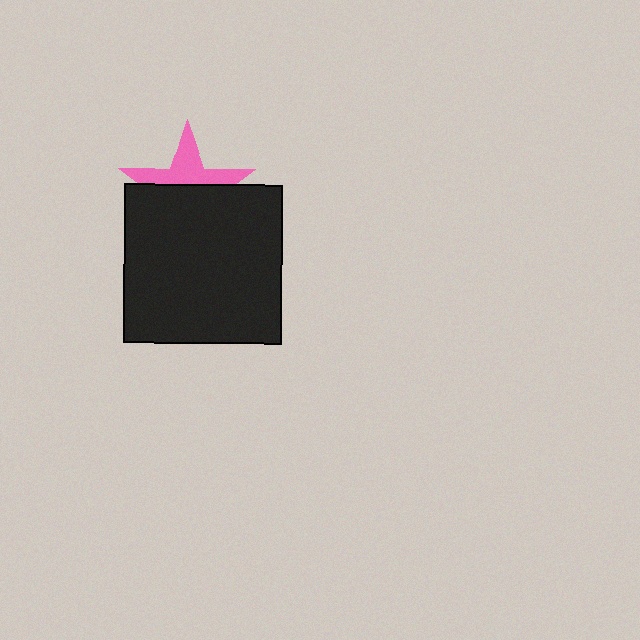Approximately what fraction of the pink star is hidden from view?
Roughly 56% of the pink star is hidden behind the black square.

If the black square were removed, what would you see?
You would see the complete pink star.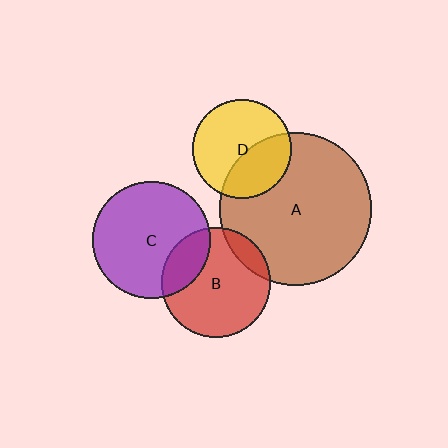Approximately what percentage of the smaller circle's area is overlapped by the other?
Approximately 10%.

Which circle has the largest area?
Circle A (brown).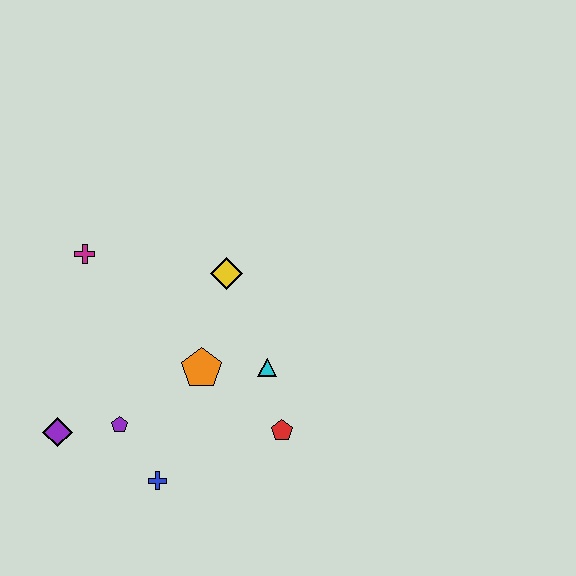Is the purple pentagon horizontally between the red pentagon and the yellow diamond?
No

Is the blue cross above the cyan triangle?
No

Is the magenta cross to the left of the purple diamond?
No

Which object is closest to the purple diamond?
The purple pentagon is closest to the purple diamond.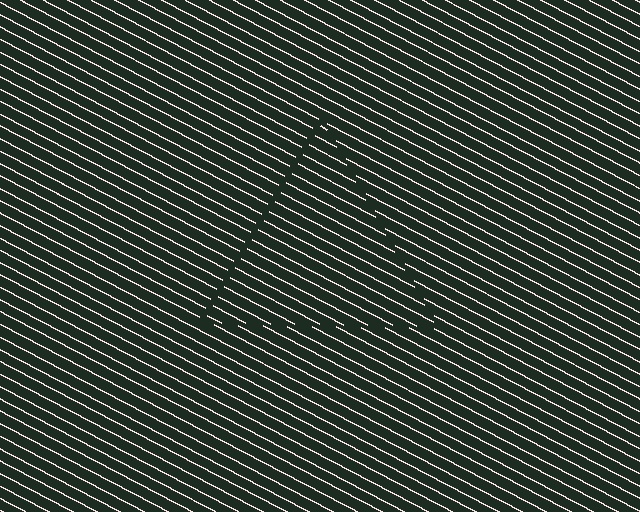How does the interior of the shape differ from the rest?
The interior of the shape contains the same grating, shifted by half a period — the contour is defined by the phase discontinuity where line-ends from the inner and outer gratings abut.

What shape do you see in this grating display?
An illusory triangle. The interior of the shape contains the same grating, shifted by half a period — the contour is defined by the phase discontinuity where line-ends from the inner and outer gratings abut.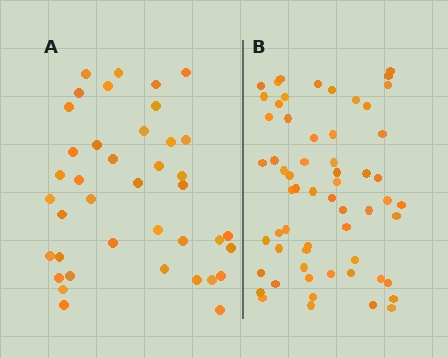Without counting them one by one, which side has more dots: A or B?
Region B (the right region) has more dots.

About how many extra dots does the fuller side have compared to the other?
Region B has approximately 20 more dots than region A.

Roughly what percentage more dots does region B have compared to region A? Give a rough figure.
About 50% more.